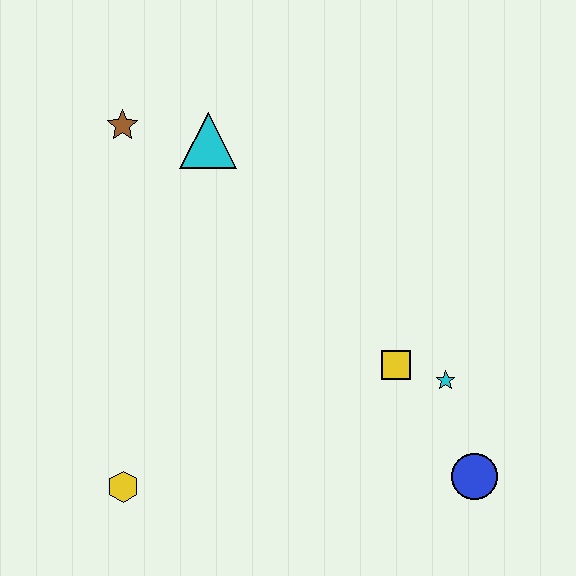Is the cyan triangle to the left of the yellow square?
Yes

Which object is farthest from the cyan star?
The brown star is farthest from the cyan star.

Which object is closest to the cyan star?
The yellow square is closest to the cyan star.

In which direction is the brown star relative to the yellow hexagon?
The brown star is above the yellow hexagon.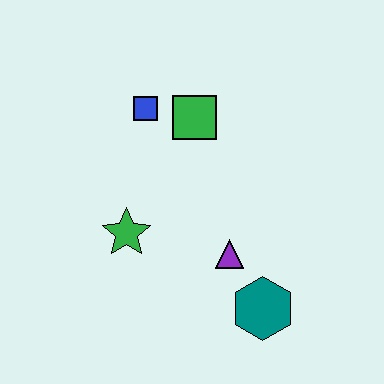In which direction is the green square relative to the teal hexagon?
The green square is above the teal hexagon.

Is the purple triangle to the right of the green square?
Yes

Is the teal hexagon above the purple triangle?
No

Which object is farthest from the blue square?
The teal hexagon is farthest from the blue square.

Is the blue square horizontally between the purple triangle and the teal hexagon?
No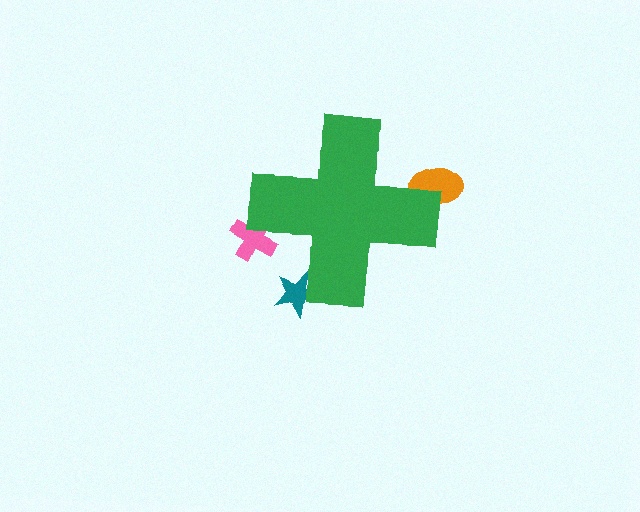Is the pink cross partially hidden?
Yes, the pink cross is partially hidden behind the green cross.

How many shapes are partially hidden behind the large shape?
3 shapes are partially hidden.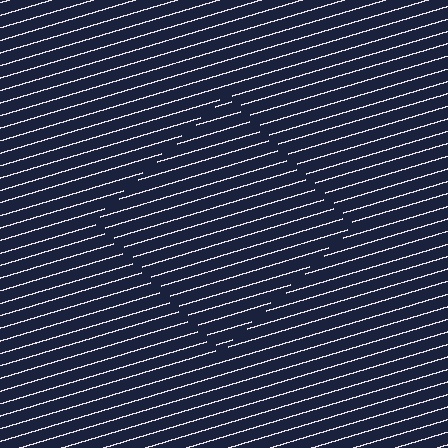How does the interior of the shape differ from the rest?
The interior of the shape contains the same grating, shifted by half a period — the contour is defined by the phase discontinuity where line-ends from the inner and outer gratings abut.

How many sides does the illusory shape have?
4 sides — the line-ends trace a square.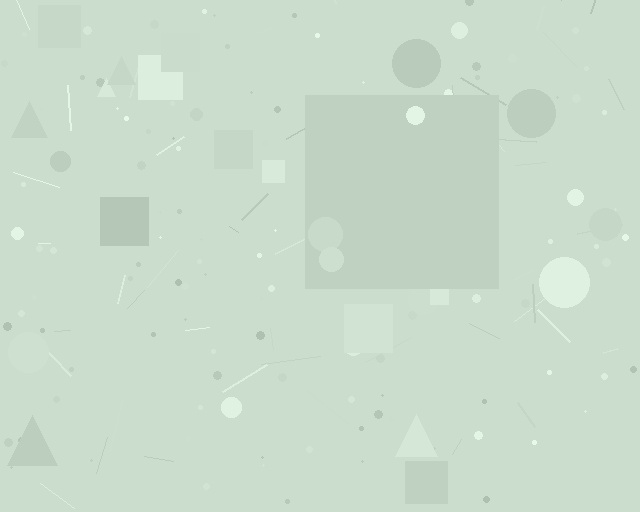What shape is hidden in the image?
A square is hidden in the image.